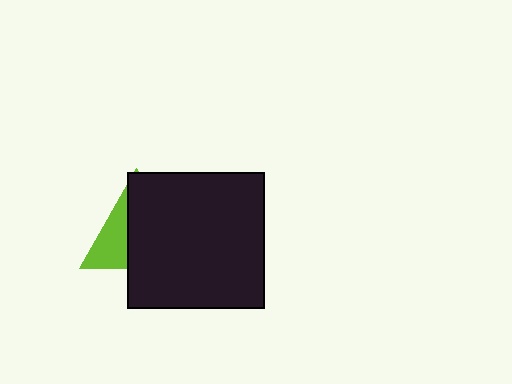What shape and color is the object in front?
The object in front is a black square.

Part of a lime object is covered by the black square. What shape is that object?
It is a triangle.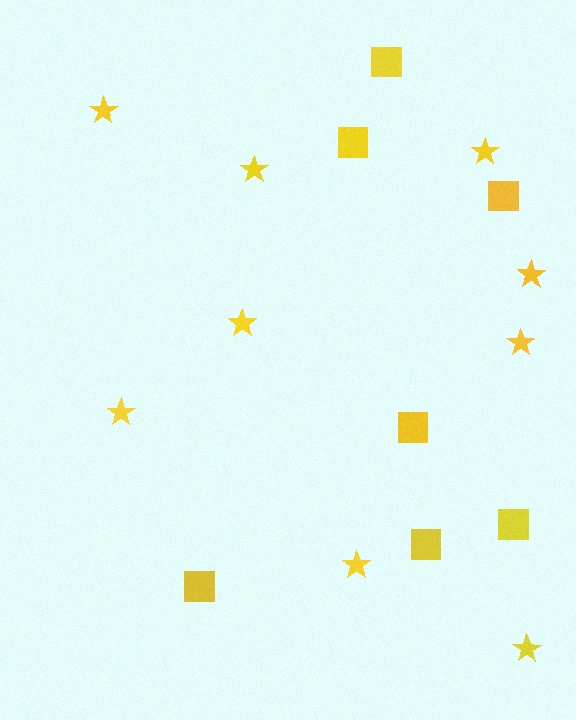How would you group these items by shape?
There are 2 groups: one group of stars (9) and one group of squares (7).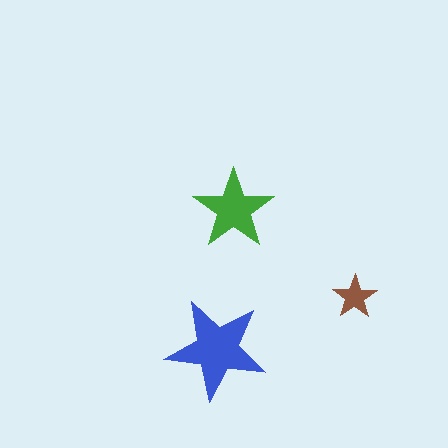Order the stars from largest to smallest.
the blue one, the green one, the brown one.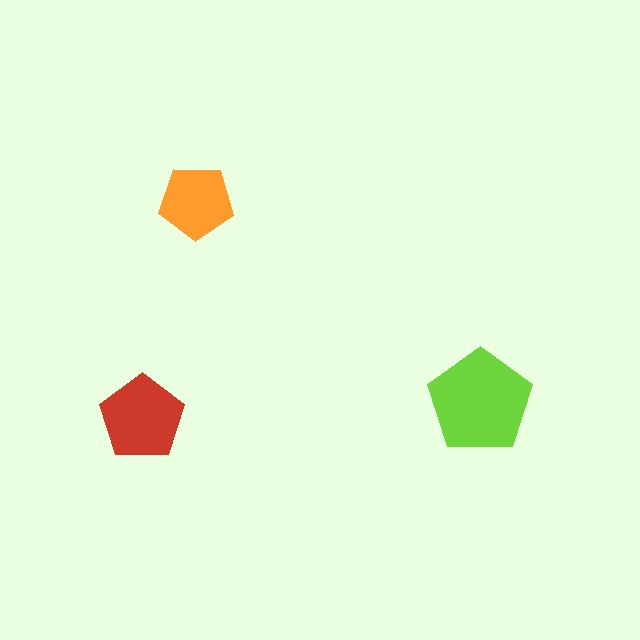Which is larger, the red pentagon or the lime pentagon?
The lime one.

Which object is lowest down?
The red pentagon is bottommost.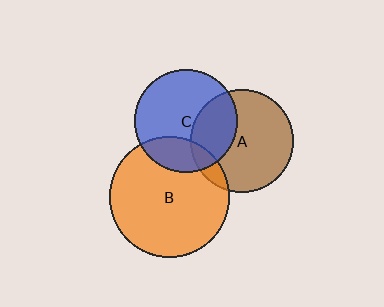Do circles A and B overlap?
Yes.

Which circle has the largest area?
Circle B (orange).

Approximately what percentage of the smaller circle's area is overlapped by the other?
Approximately 10%.